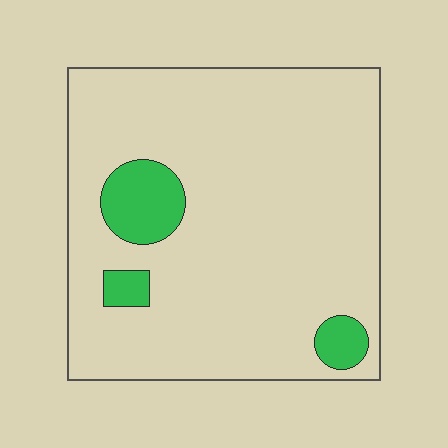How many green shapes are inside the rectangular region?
3.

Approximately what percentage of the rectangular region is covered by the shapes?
Approximately 10%.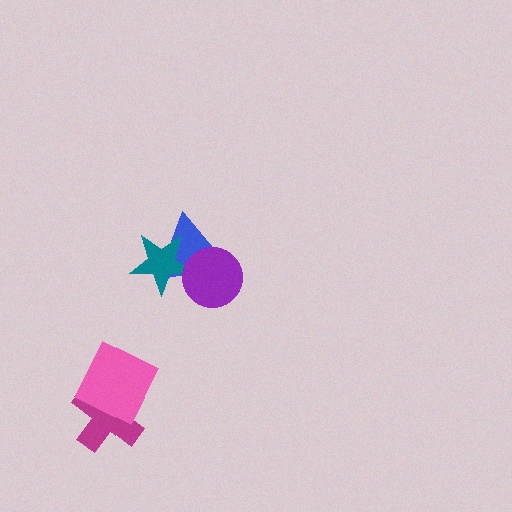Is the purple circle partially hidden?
No, no other shape covers it.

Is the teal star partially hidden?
Yes, it is partially covered by another shape.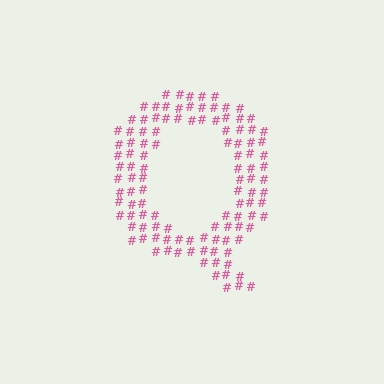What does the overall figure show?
The overall figure shows the letter Q.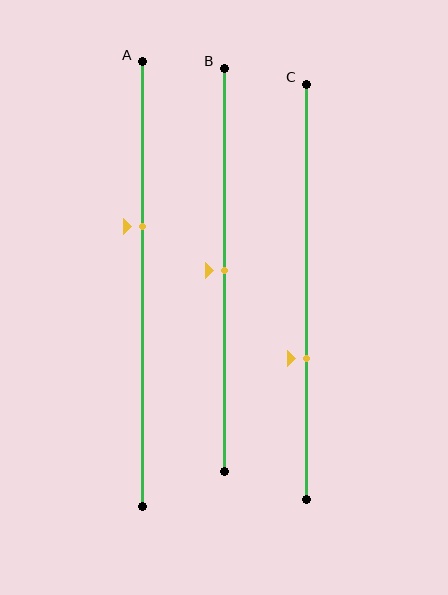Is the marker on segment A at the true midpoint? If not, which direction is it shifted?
No, the marker on segment A is shifted upward by about 13% of the segment length.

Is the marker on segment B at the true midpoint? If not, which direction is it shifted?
Yes, the marker on segment B is at the true midpoint.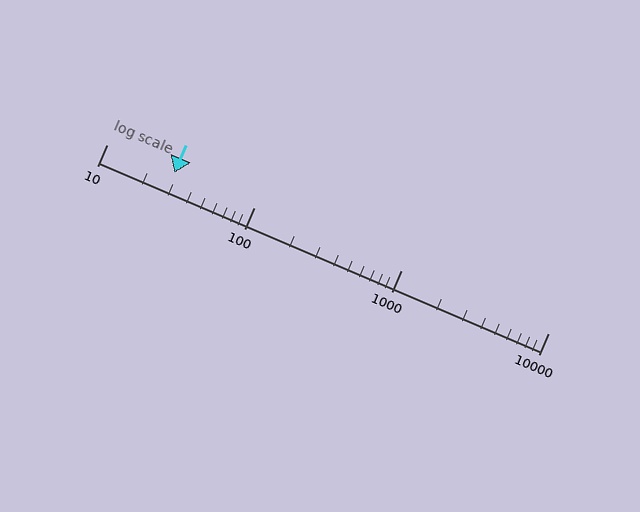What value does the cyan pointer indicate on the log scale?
The pointer indicates approximately 29.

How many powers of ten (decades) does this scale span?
The scale spans 3 decades, from 10 to 10000.